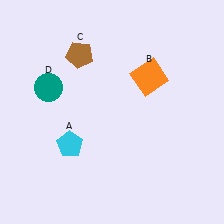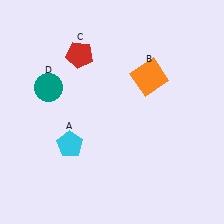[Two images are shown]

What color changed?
The pentagon (C) changed from brown in Image 1 to red in Image 2.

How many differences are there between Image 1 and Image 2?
There is 1 difference between the two images.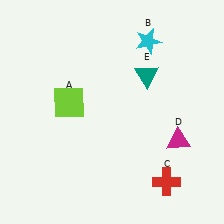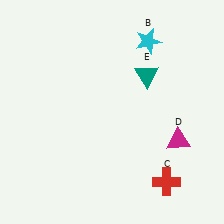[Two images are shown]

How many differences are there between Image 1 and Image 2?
There is 1 difference between the two images.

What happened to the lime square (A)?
The lime square (A) was removed in Image 2. It was in the top-left area of Image 1.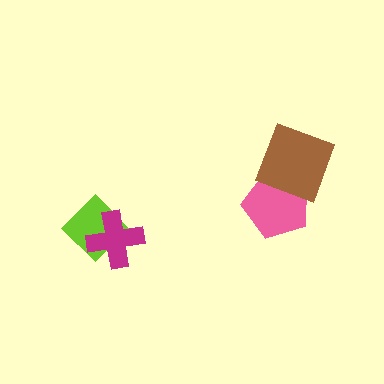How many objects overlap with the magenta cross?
1 object overlaps with the magenta cross.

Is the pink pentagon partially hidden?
Yes, it is partially covered by another shape.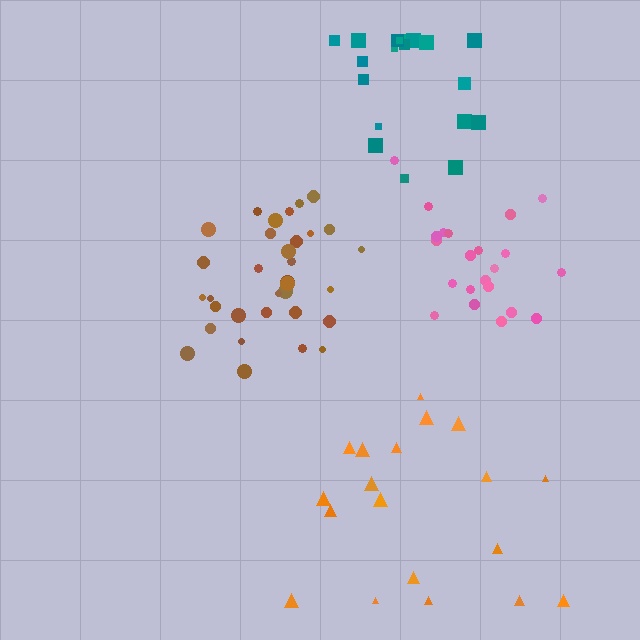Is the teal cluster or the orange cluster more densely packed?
Teal.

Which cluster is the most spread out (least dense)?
Orange.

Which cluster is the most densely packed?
Brown.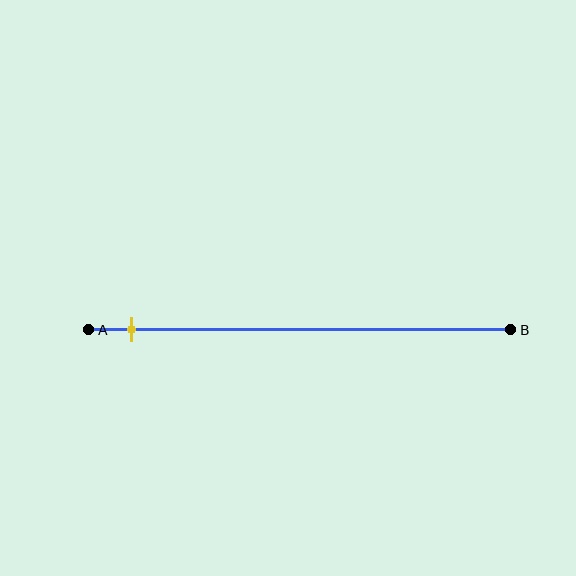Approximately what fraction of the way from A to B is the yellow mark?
The yellow mark is approximately 10% of the way from A to B.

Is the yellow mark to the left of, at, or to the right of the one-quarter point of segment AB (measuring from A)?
The yellow mark is to the left of the one-quarter point of segment AB.